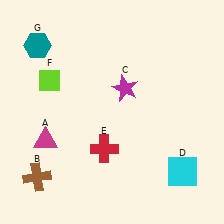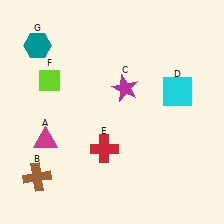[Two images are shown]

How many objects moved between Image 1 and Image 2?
1 object moved between the two images.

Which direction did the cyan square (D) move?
The cyan square (D) moved up.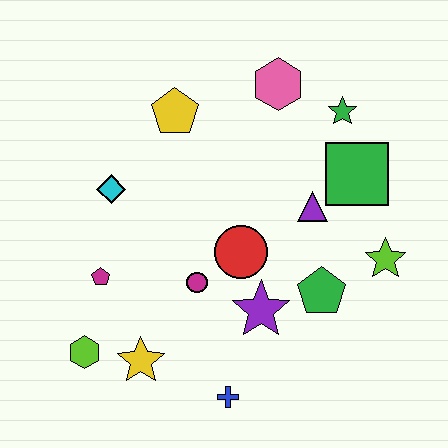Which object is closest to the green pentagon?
The purple star is closest to the green pentagon.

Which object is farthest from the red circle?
The lime hexagon is farthest from the red circle.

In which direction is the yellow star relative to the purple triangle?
The yellow star is to the left of the purple triangle.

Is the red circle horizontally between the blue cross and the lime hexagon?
No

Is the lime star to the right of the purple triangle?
Yes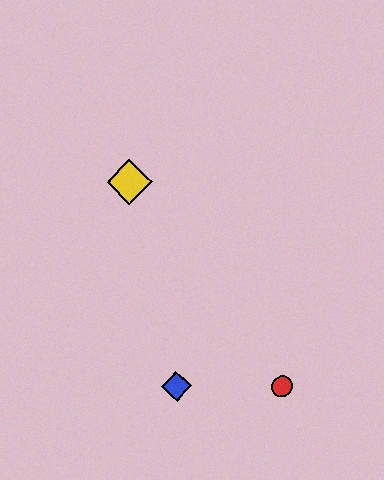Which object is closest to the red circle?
The blue diamond is closest to the red circle.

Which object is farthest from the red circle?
The yellow diamond is farthest from the red circle.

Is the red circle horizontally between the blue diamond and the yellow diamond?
No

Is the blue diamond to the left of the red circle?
Yes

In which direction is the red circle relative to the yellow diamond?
The red circle is below the yellow diamond.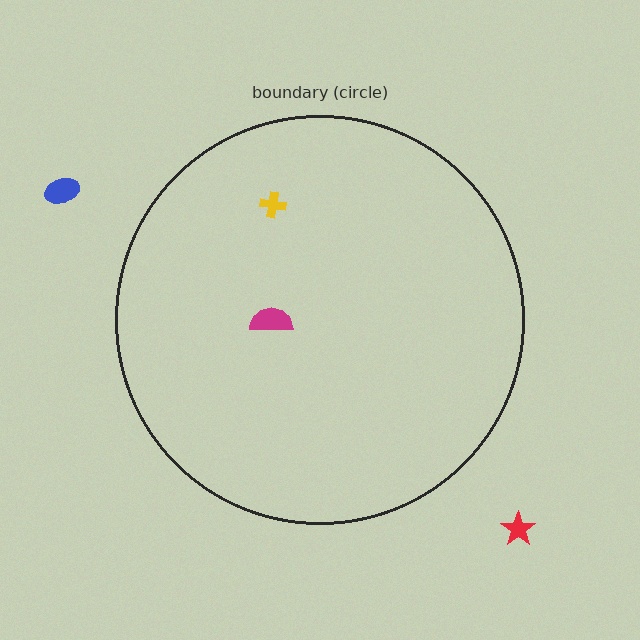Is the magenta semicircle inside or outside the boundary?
Inside.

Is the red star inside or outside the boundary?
Outside.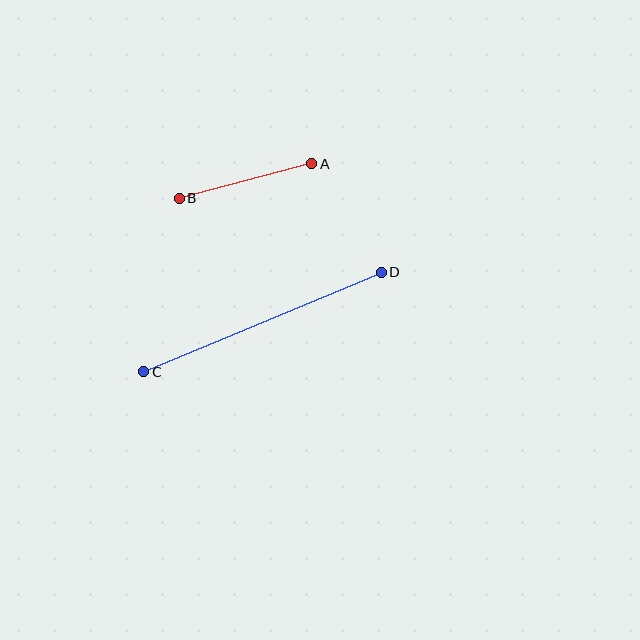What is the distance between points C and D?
The distance is approximately 258 pixels.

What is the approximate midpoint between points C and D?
The midpoint is at approximately (263, 322) pixels.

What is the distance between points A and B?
The distance is approximately 137 pixels.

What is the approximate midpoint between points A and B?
The midpoint is at approximately (245, 181) pixels.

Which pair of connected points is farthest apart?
Points C and D are farthest apart.